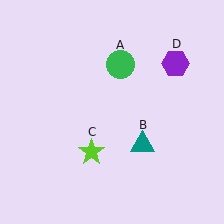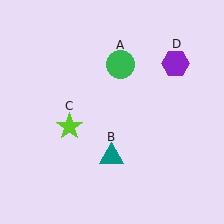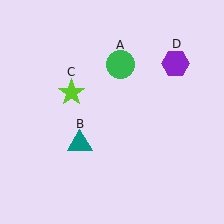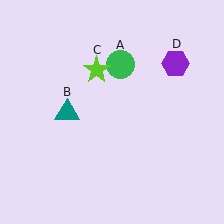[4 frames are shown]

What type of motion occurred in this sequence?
The teal triangle (object B), lime star (object C) rotated clockwise around the center of the scene.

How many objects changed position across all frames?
2 objects changed position: teal triangle (object B), lime star (object C).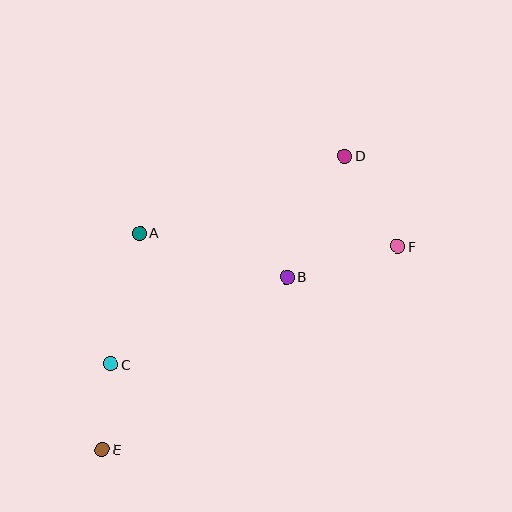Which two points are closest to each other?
Points C and E are closest to each other.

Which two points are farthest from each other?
Points D and E are farthest from each other.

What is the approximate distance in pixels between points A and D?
The distance between A and D is approximately 219 pixels.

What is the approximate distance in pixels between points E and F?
The distance between E and F is approximately 359 pixels.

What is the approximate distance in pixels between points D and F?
The distance between D and F is approximately 105 pixels.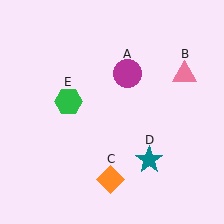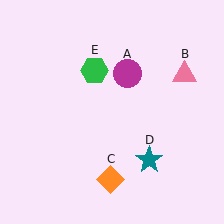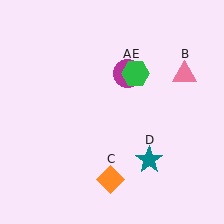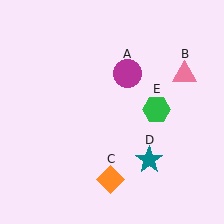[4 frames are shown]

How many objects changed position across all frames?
1 object changed position: green hexagon (object E).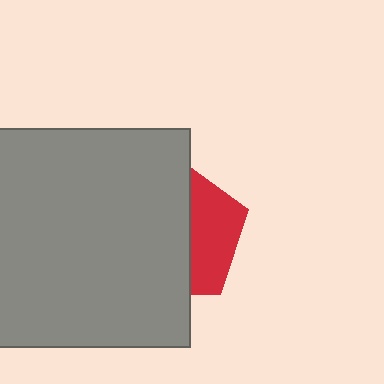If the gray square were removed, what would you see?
You would see the complete red pentagon.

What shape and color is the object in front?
The object in front is a gray square.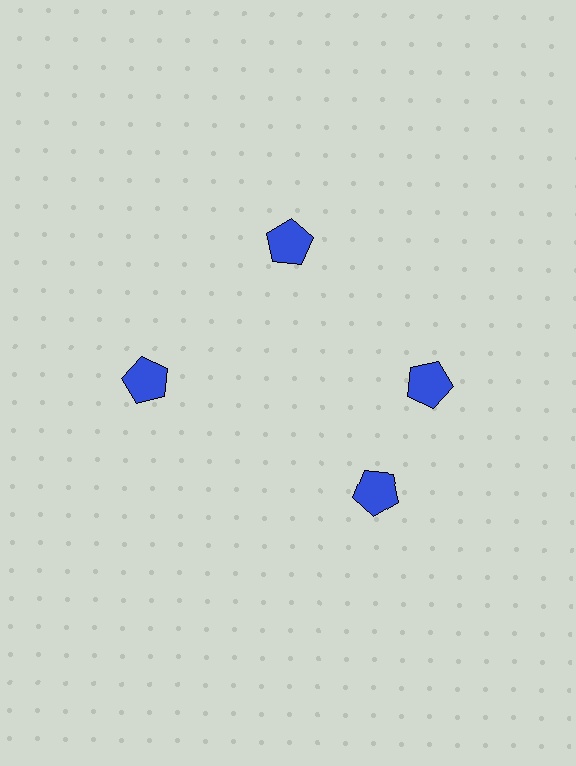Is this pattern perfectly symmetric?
No. The 4 blue pentagons are arranged in a ring, but one element near the 6 o'clock position is rotated out of alignment along the ring, breaking the 4-fold rotational symmetry.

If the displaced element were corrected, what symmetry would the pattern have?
It would have 4-fold rotational symmetry — the pattern would map onto itself every 90 degrees.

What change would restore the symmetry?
The symmetry would be restored by rotating it back into even spacing with its neighbors so that all 4 pentagons sit at equal angles and equal distance from the center.